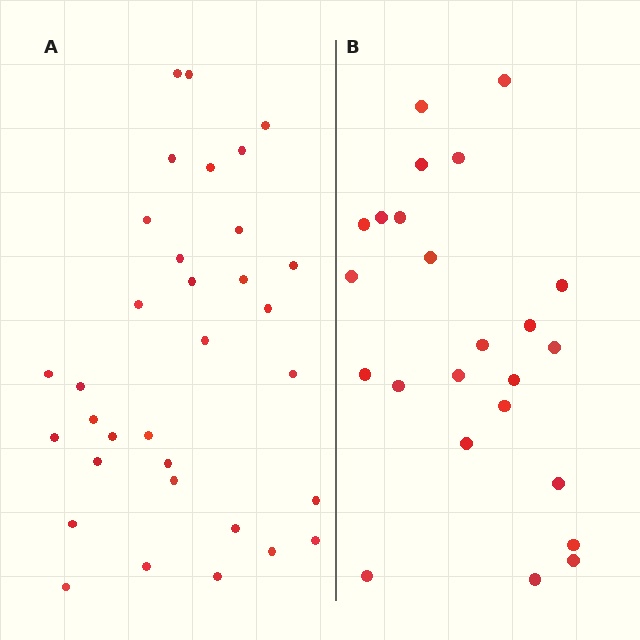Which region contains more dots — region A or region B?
Region A (the left region) has more dots.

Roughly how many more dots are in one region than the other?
Region A has roughly 8 or so more dots than region B.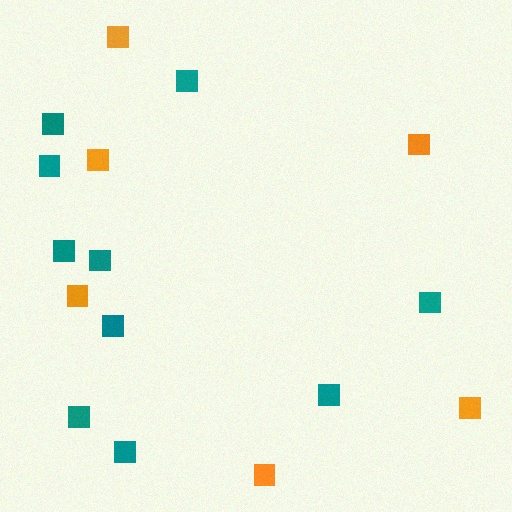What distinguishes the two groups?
There are 2 groups: one group of teal squares (10) and one group of orange squares (6).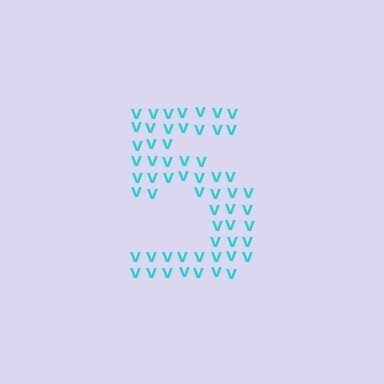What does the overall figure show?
The overall figure shows the digit 5.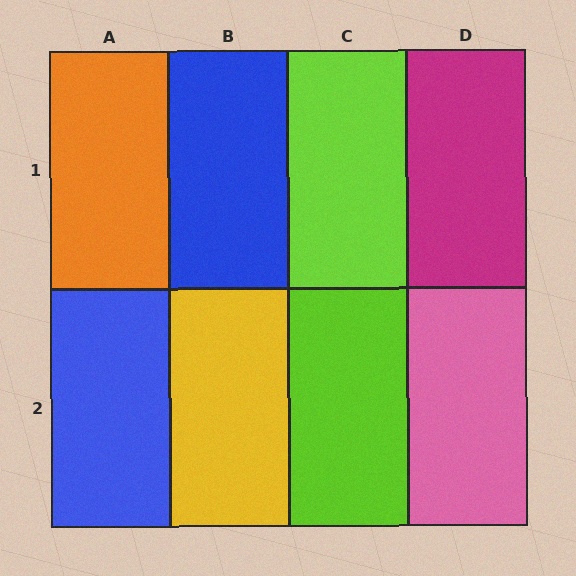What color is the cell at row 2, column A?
Blue.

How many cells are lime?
2 cells are lime.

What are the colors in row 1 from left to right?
Orange, blue, lime, magenta.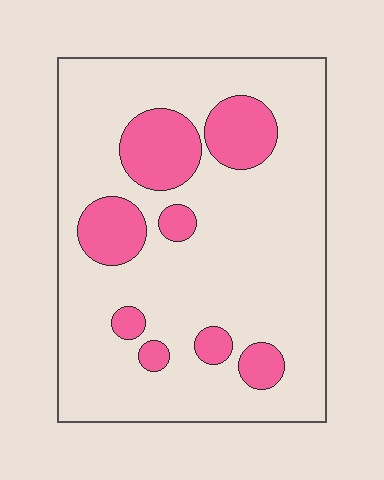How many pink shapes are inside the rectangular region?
8.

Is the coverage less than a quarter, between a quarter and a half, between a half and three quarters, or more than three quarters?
Less than a quarter.